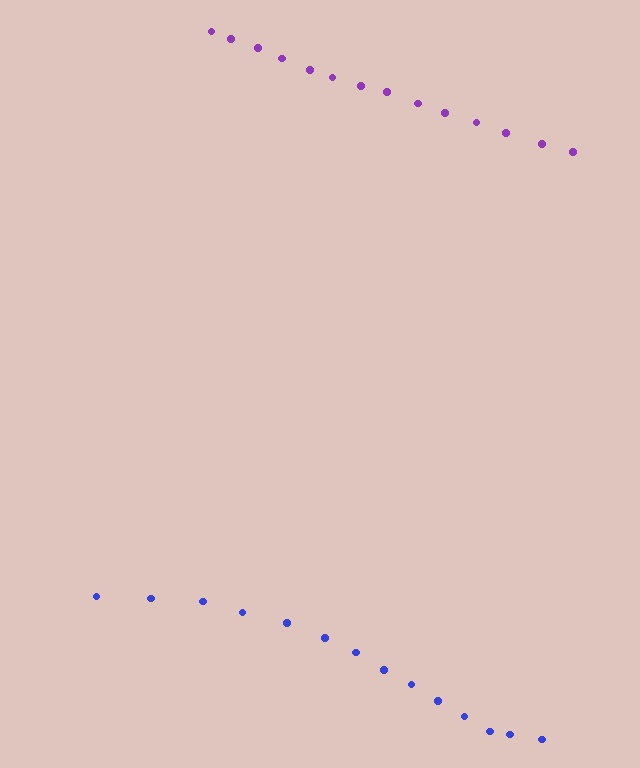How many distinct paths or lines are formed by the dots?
There are 2 distinct paths.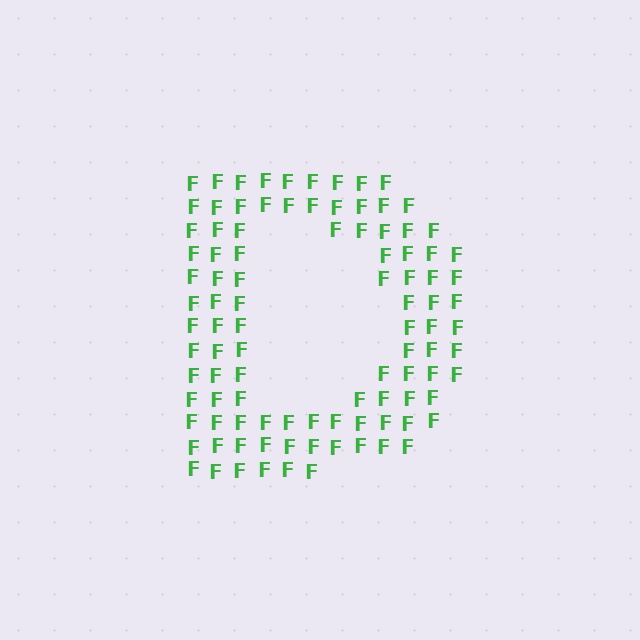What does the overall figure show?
The overall figure shows the letter D.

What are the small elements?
The small elements are letter F's.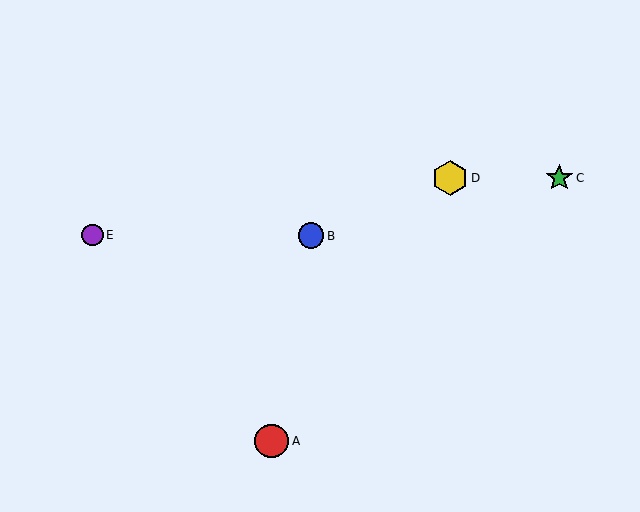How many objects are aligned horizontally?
2 objects (C, D) are aligned horizontally.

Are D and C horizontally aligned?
Yes, both are at y≈178.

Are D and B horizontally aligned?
No, D is at y≈178 and B is at y≈236.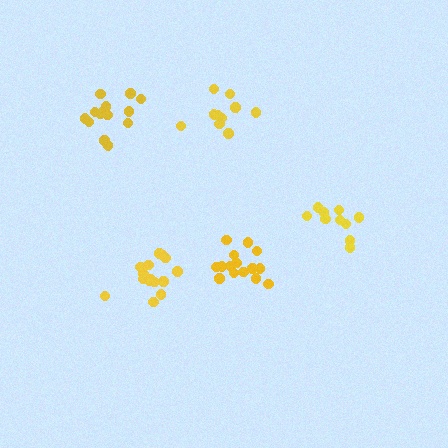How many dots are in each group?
Group 1: 15 dots, Group 2: 15 dots, Group 3: 10 dots, Group 4: 14 dots, Group 5: 10 dots (64 total).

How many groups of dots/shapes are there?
There are 5 groups.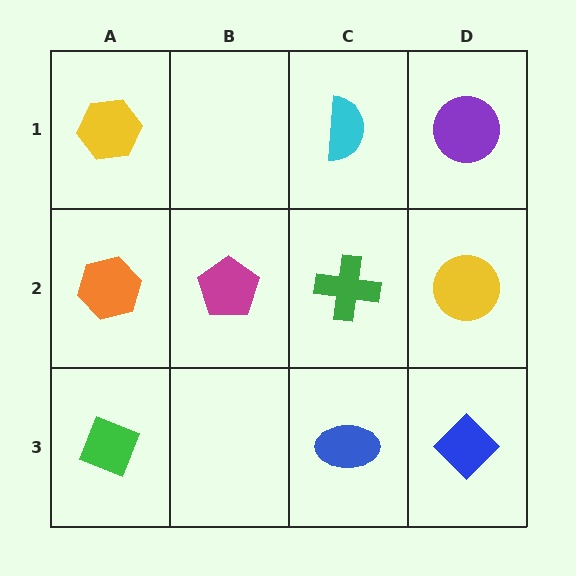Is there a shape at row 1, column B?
No, that cell is empty.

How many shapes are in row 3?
3 shapes.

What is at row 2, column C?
A green cross.